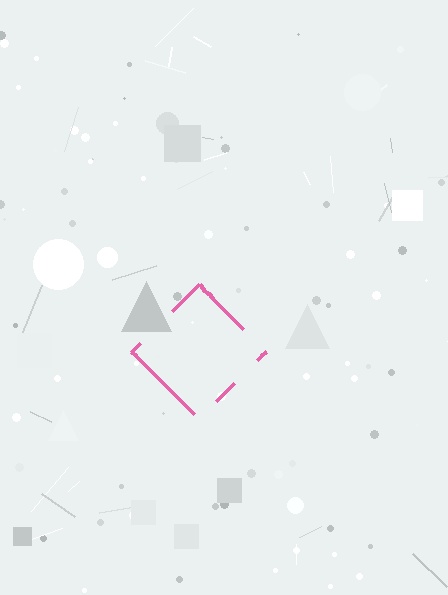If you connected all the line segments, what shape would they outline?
They would outline a diamond.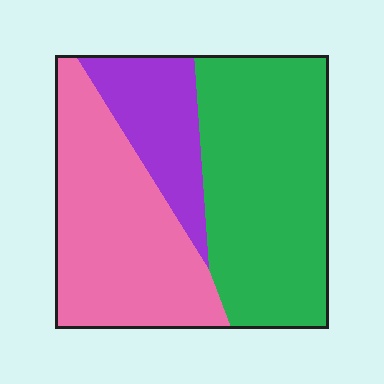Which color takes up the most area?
Green, at roughly 45%.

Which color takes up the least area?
Purple, at roughly 15%.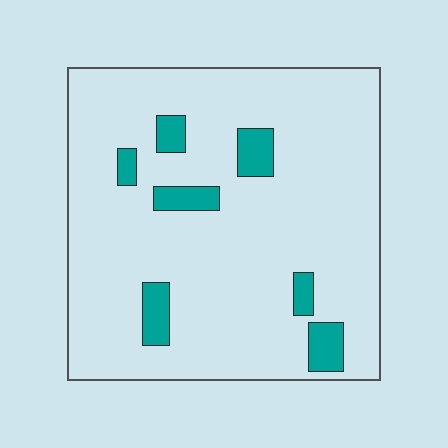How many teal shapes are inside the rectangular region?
7.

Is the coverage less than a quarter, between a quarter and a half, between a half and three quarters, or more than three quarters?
Less than a quarter.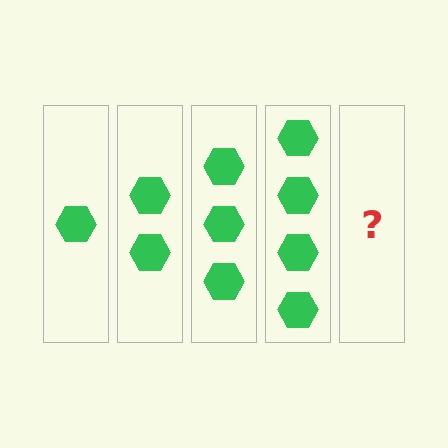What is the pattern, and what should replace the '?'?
The pattern is that each step adds one more hexagon. The '?' should be 5 hexagons.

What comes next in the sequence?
The next element should be 5 hexagons.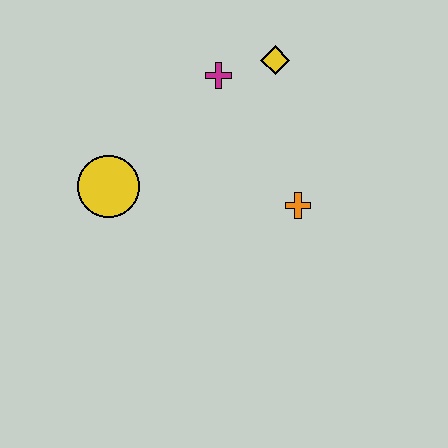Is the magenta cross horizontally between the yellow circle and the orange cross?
Yes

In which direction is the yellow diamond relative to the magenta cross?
The yellow diamond is to the right of the magenta cross.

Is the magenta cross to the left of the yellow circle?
No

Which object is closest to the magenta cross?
The yellow diamond is closest to the magenta cross.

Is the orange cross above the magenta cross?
No